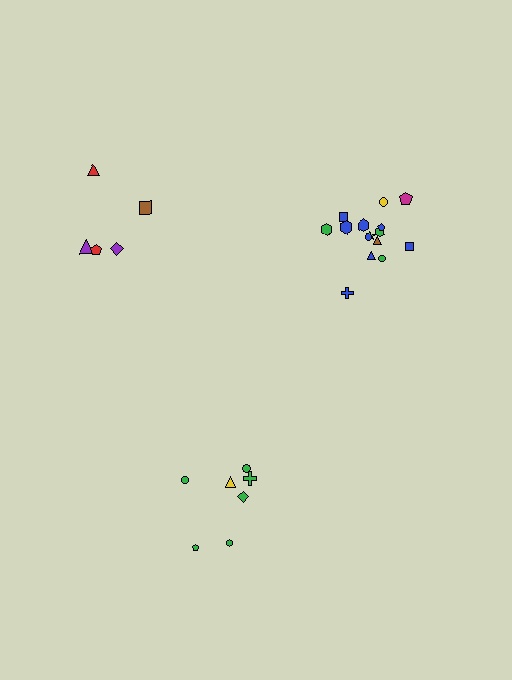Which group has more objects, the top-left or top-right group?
The top-right group.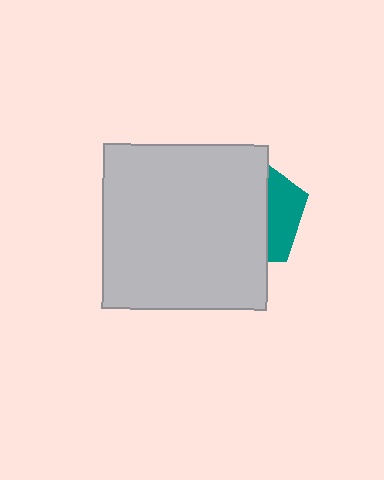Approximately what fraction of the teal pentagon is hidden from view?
Roughly 69% of the teal pentagon is hidden behind the light gray square.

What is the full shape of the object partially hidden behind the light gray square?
The partially hidden object is a teal pentagon.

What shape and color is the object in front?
The object in front is a light gray square.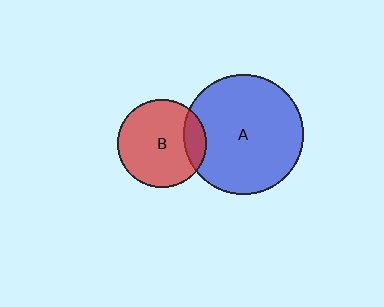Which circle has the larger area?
Circle A (blue).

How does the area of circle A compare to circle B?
Approximately 1.8 times.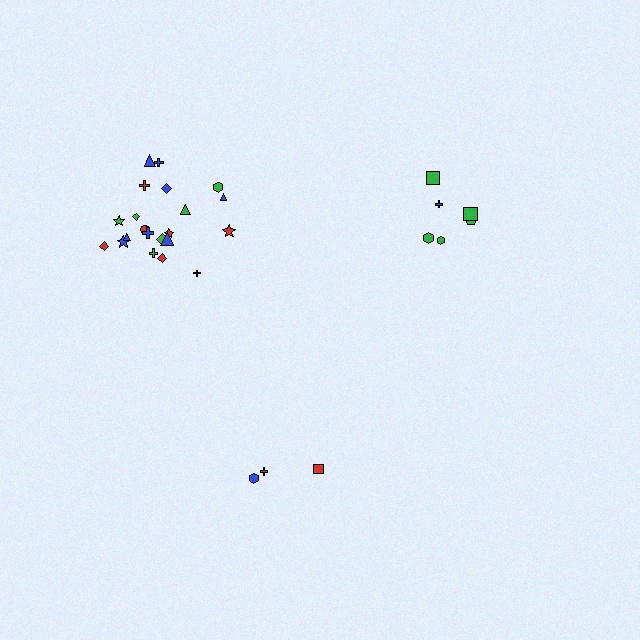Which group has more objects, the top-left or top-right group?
The top-left group.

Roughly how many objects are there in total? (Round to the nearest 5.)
Roughly 30 objects in total.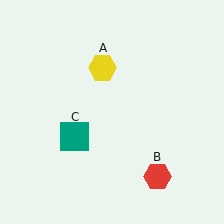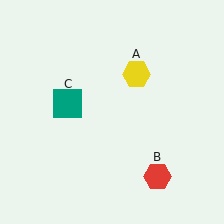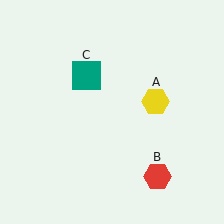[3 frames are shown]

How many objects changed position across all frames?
2 objects changed position: yellow hexagon (object A), teal square (object C).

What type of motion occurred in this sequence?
The yellow hexagon (object A), teal square (object C) rotated clockwise around the center of the scene.